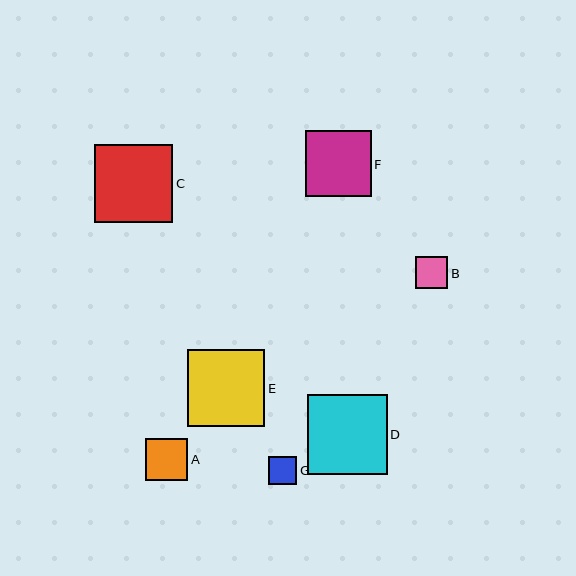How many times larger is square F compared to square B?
Square F is approximately 2.0 times the size of square B.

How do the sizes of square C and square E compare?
Square C and square E are approximately the same size.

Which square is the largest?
Square D is the largest with a size of approximately 80 pixels.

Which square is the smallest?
Square G is the smallest with a size of approximately 28 pixels.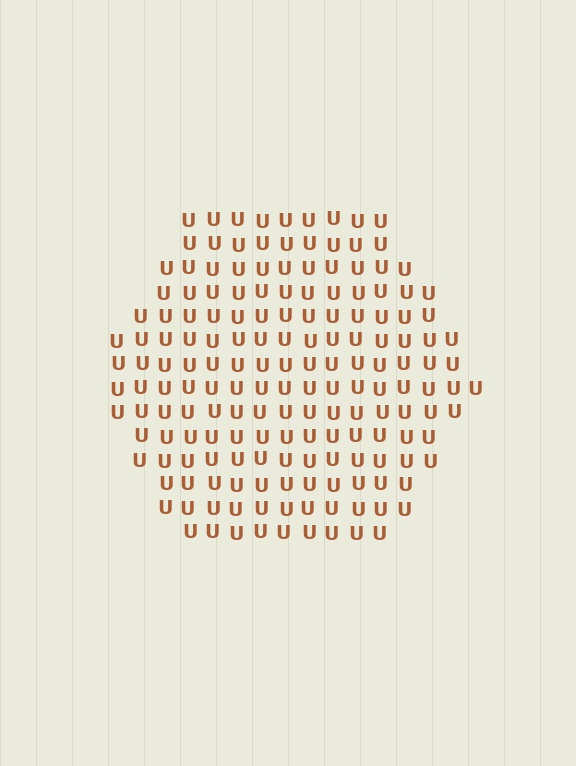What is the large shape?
The large shape is a hexagon.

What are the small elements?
The small elements are letter U's.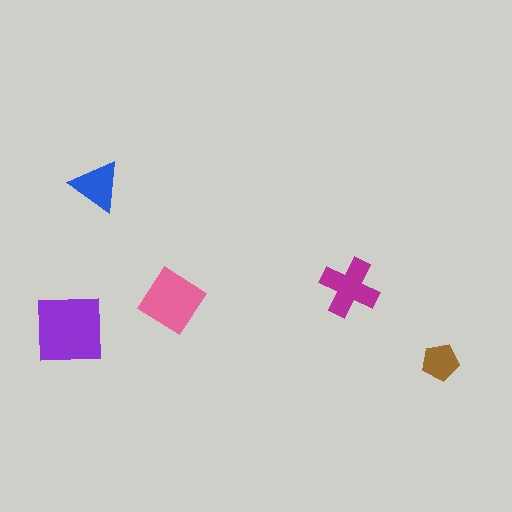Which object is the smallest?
The brown pentagon.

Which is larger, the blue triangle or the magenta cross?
The magenta cross.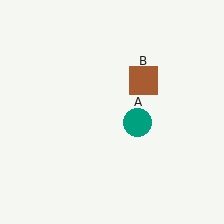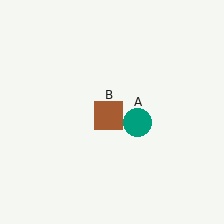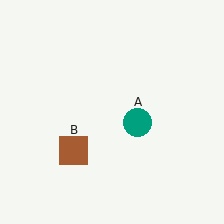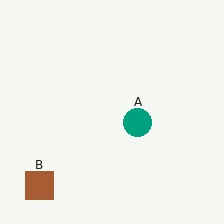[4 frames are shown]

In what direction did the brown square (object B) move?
The brown square (object B) moved down and to the left.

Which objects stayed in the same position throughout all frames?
Teal circle (object A) remained stationary.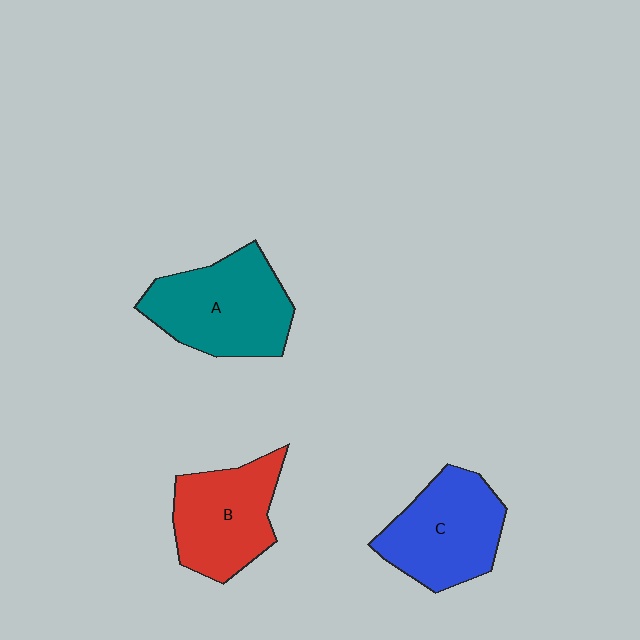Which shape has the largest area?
Shape A (teal).